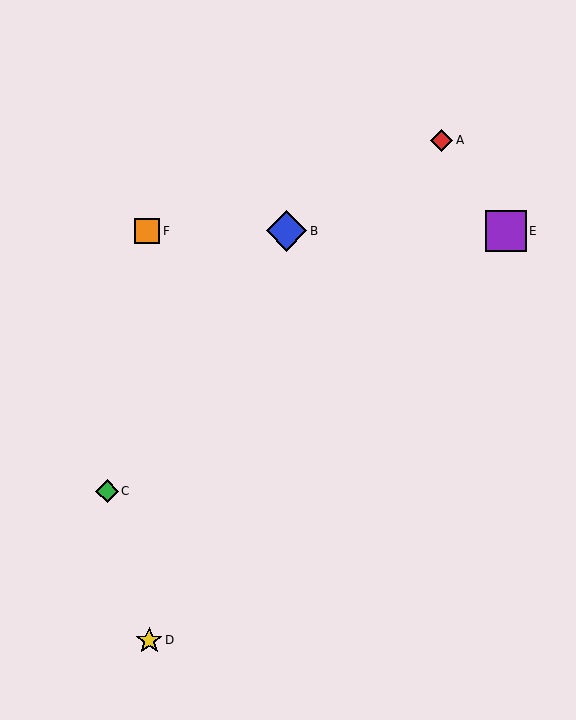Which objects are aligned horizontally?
Objects B, E, F are aligned horizontally.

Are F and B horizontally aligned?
Yes, both are at y≈231.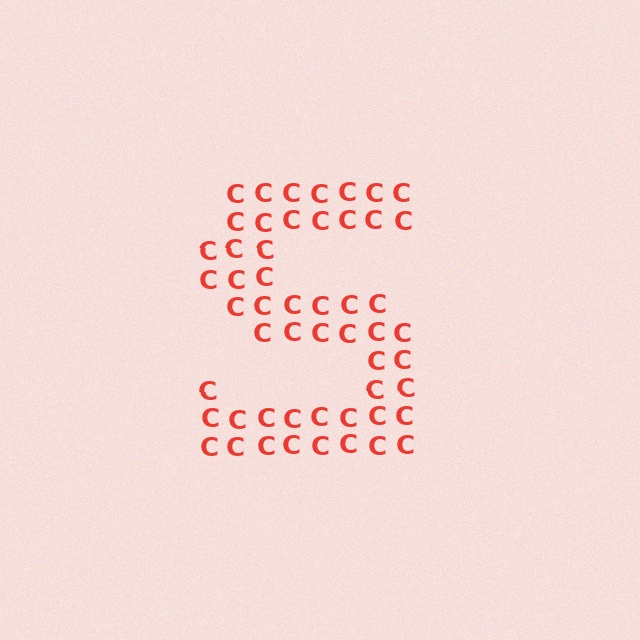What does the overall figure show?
The overall figure shows the letter S.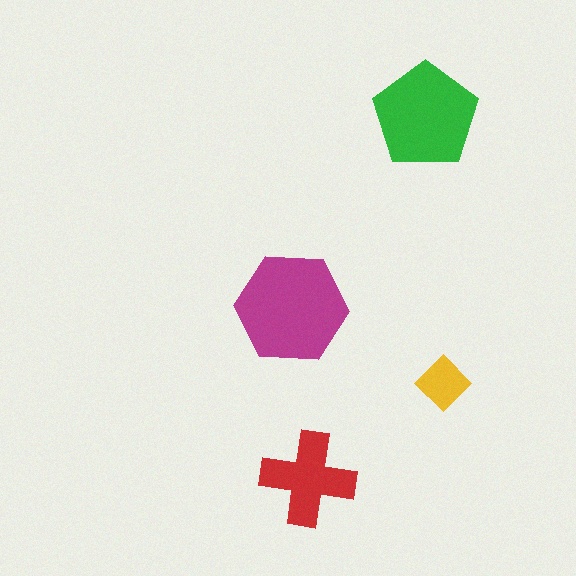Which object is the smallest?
The yellow diamond.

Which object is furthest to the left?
The magenta hexagon is leftmost.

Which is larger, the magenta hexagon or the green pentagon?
The magenta hexagon.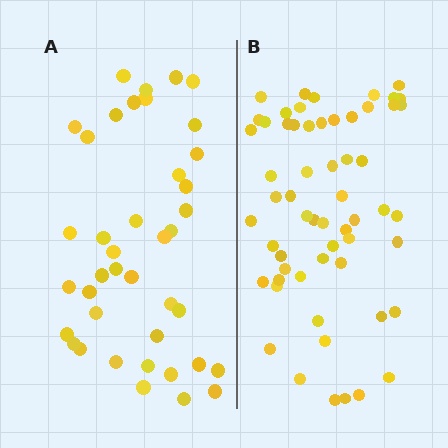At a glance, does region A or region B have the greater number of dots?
Region B (the right region) has more dots.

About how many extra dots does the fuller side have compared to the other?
Region B has approximately 20 more dots than region A.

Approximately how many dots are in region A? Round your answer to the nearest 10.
About 40 dots.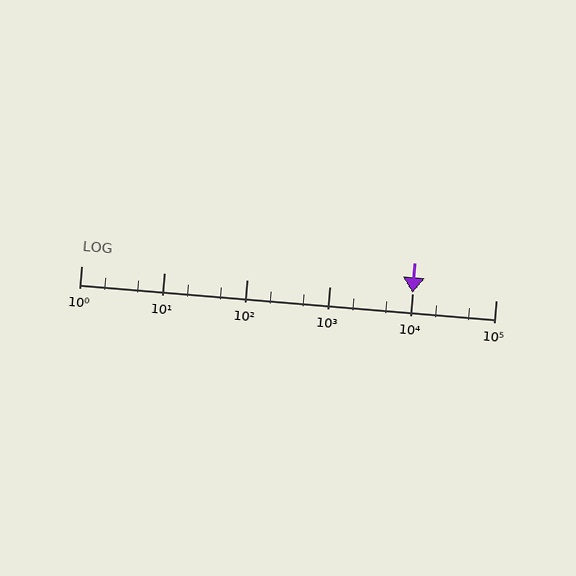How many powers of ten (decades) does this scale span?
The scale spans 5 decades, from 1 to 100000.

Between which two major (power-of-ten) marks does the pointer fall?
The pointer is between 10000 and 100000.